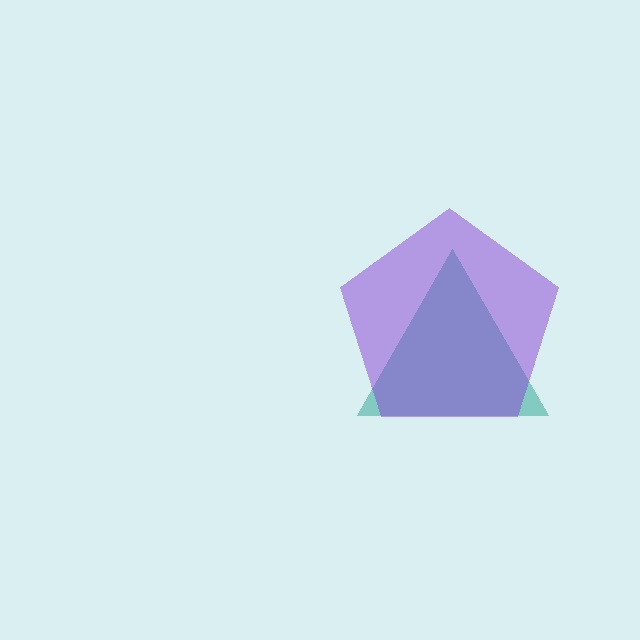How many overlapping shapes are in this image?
There are 2 overlapping shapes in the image.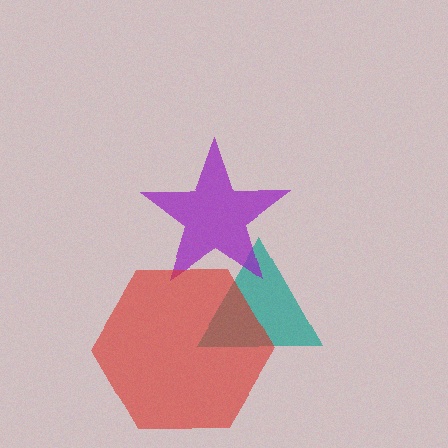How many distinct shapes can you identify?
There are 3 distinct shapes: a teal triangle, a purple star, a red hexagon.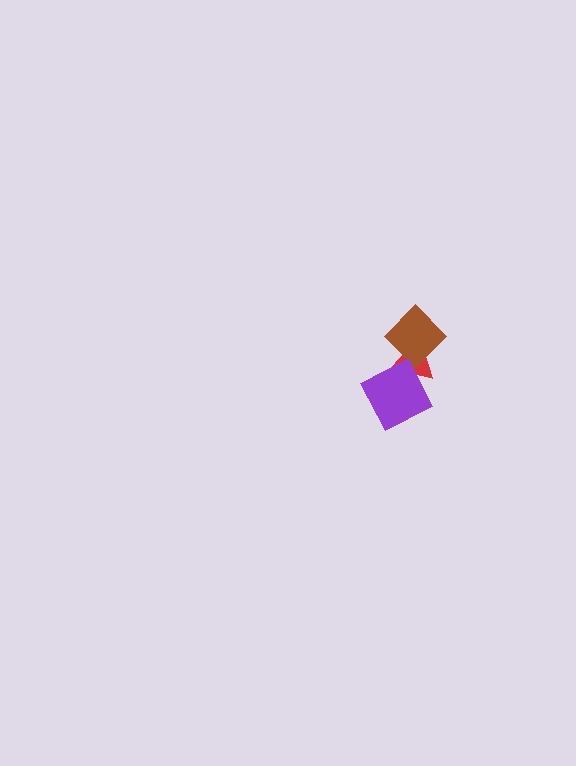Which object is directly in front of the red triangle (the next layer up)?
The brown diamond is directly in front of the red triangle.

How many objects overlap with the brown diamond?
2 objects overlap with the brown diamond.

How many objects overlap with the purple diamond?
2 objects overlap with the purple diamond.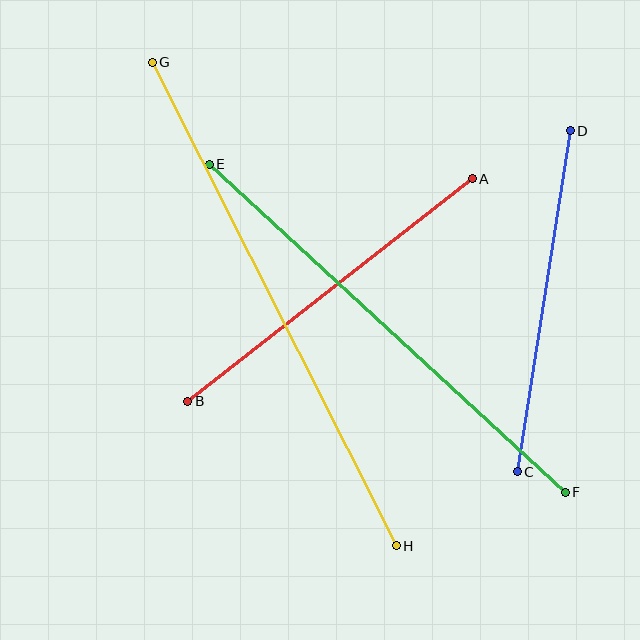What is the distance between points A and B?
The distance is approximately 361 pixels.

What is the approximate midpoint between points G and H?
The midpoint is at approximately (274, 304) pixels.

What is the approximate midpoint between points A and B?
The midpoint is at approximately (330, 290) pixels.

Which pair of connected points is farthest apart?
Points G and H are farthest apart.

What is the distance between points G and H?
The distance is approximately 541 pixels.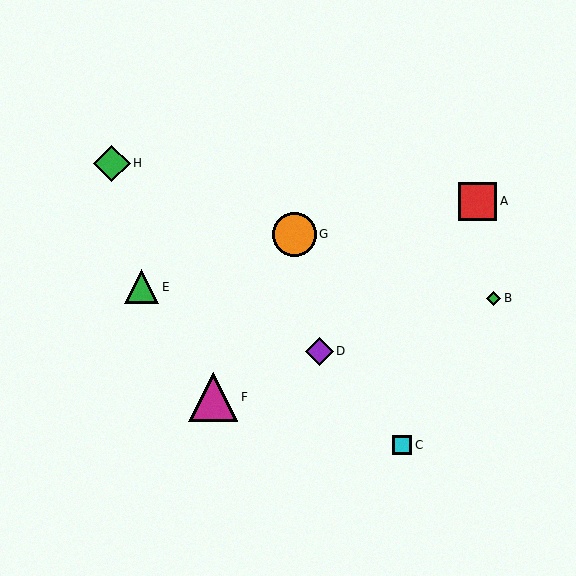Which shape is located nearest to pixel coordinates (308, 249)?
The orange circle (labeled G) at (294, 234) is nearest to that location.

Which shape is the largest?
The magenta triangle (labeled F) is the largest.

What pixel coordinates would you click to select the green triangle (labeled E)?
Click at (142, 287) to select the green triangle E.